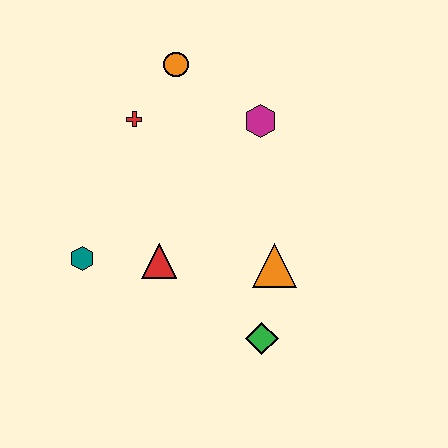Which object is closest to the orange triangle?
The green diamond is closest to the orange triangle.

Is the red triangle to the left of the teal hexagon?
No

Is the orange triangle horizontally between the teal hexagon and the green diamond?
No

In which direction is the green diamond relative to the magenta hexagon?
The green diamond is below the magenta hexagon.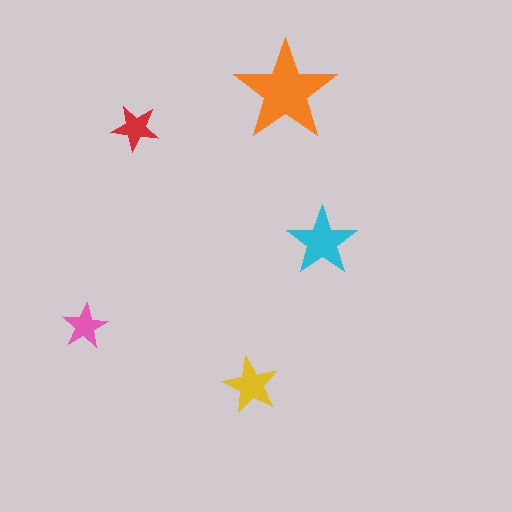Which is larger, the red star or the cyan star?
The cyan one.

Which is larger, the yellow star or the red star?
The yellow one.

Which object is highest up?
The orange star is topmost.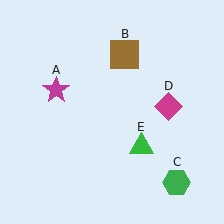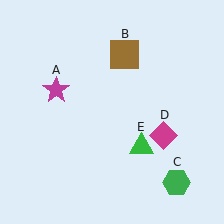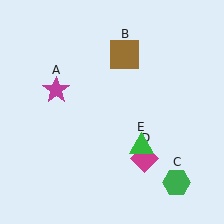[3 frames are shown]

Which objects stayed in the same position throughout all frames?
Magenta star (object A) and brown square (object B) and green hexagon (object C) and green triangle (object E) remained stationary.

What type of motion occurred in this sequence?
The magenta diamond (object D) rotated clockwise around the center of the scene.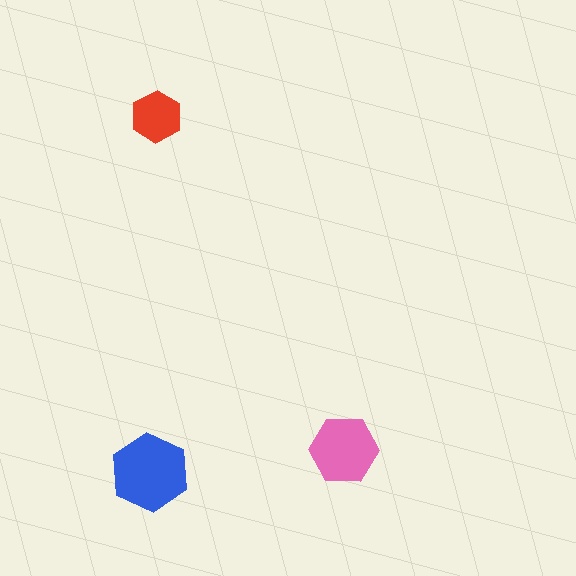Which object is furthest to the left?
The blue hexagon is leftmost.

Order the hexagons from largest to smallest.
the blue one, the pink one, the red one.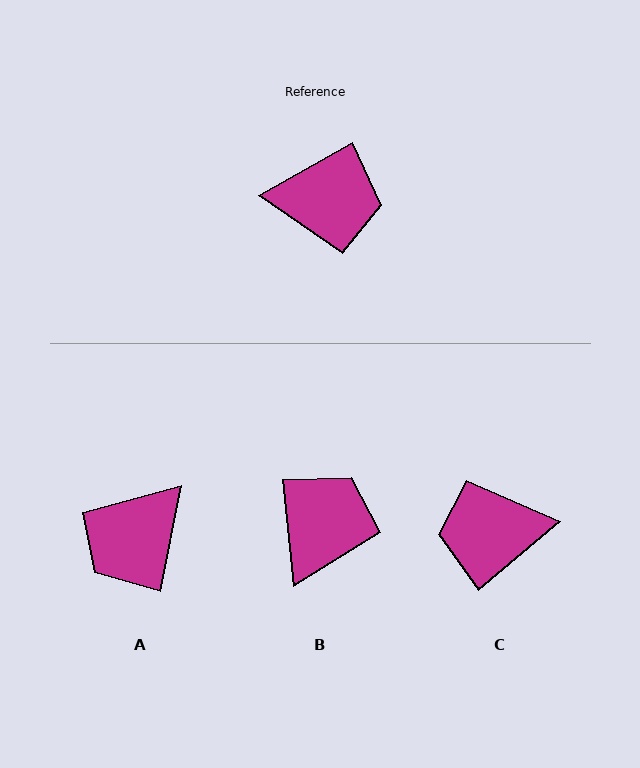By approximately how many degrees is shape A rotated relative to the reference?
Approximately 130 degrees clockwise.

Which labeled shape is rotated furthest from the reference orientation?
C, about 169 degrees away.